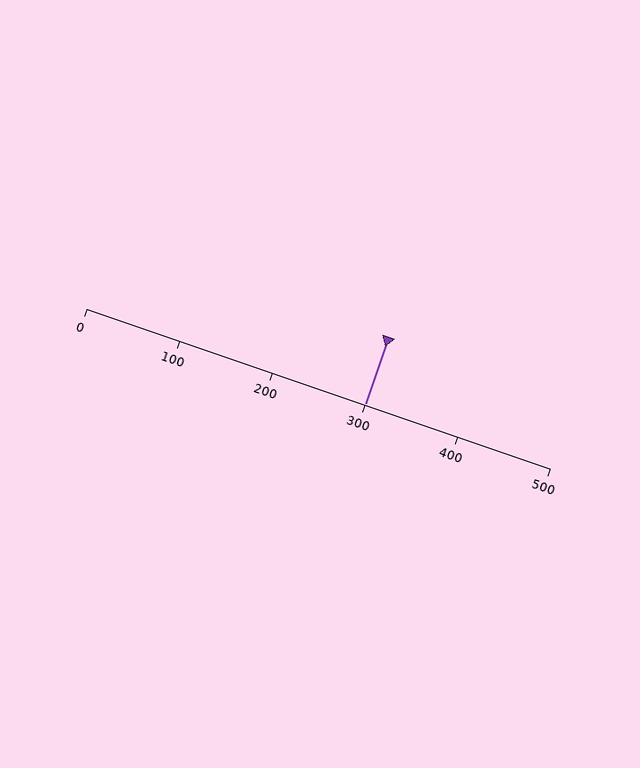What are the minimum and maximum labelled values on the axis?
The axis runs from 0 to 500.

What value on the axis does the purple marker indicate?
The marker indicates approximately 300.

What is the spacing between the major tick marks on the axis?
The major ticks are spaced 100 apart.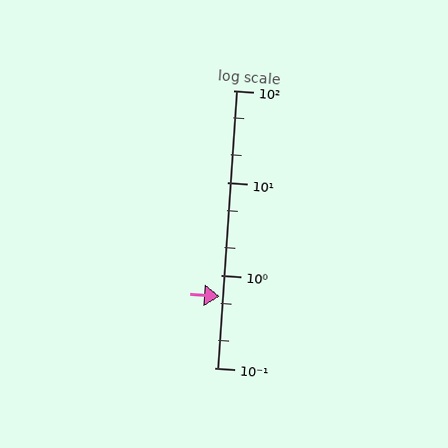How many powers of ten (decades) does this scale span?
The scale spans 3 decades, from 0.1 to 100.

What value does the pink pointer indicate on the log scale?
The pointer indicates approximately 0.59.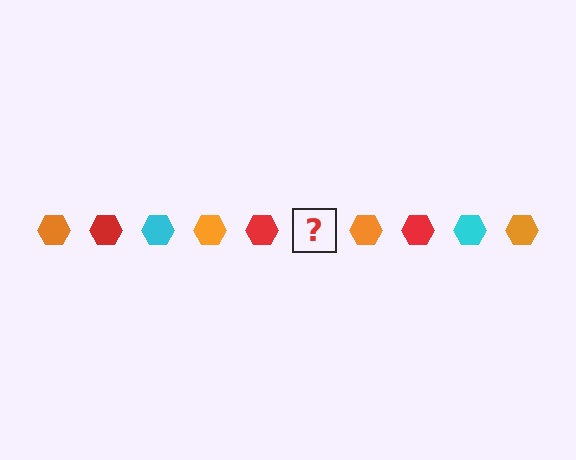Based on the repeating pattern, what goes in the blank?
The blank should be a cyan hexagon.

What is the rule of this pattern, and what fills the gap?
The rule is that the pattern cycles through orange, red, cyan hexagons. The gap should be filled with a cyan hexagon.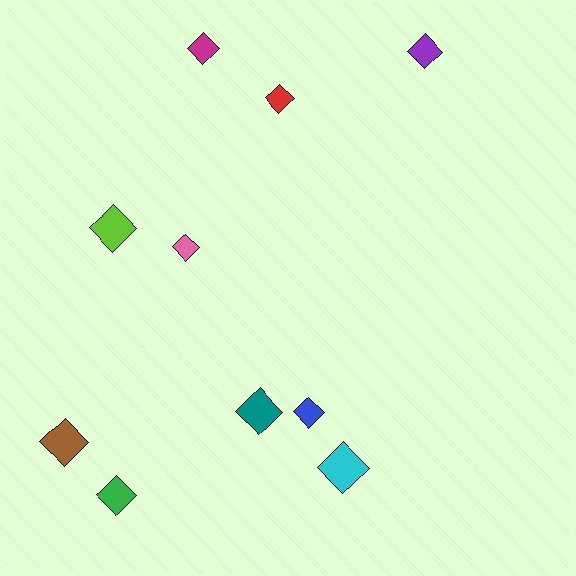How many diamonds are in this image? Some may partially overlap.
There are 10 diamonds.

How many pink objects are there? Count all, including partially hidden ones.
There is 1 pink object.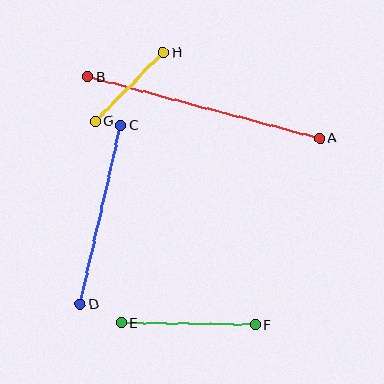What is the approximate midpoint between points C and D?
The midpoint is at approximately (100, 215) pixels.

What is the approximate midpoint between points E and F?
The midpoint is at approximately (188, 324) pixels.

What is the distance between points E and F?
The distance is approximately 134 pixels.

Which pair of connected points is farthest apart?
Points A and B are farthest apart.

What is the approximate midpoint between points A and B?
The midpoint is at approximately (204, 108) pixels.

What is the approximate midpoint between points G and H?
The midpoint is at approximately (129, 87) pixels.